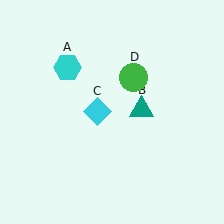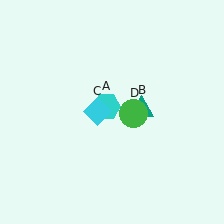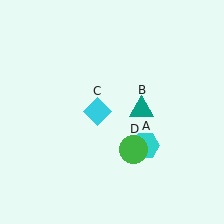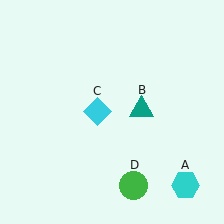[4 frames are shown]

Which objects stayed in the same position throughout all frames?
Teal triangle (object B) and cyan diamond (object C) remained stationary.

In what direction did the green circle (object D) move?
The green circle (object D) moved down.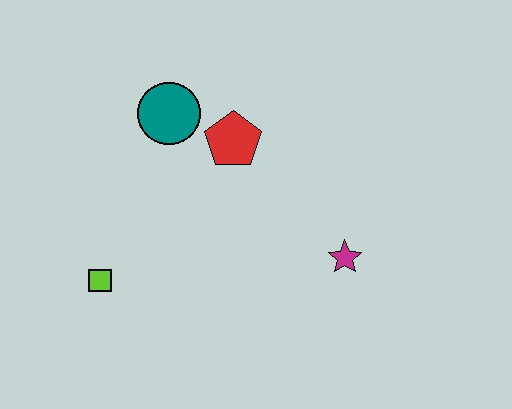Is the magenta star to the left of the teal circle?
No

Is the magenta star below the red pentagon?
Yes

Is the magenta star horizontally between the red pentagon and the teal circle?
No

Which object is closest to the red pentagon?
The teal circle is closest to the red pentagon.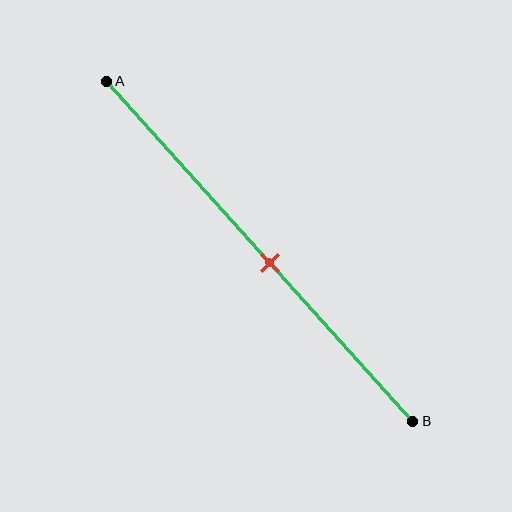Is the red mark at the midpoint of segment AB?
No, the mark is at about 55% from A, not at the 50% midpoint.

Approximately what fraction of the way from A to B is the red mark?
The red mark is approximately 55% of the way from A to B.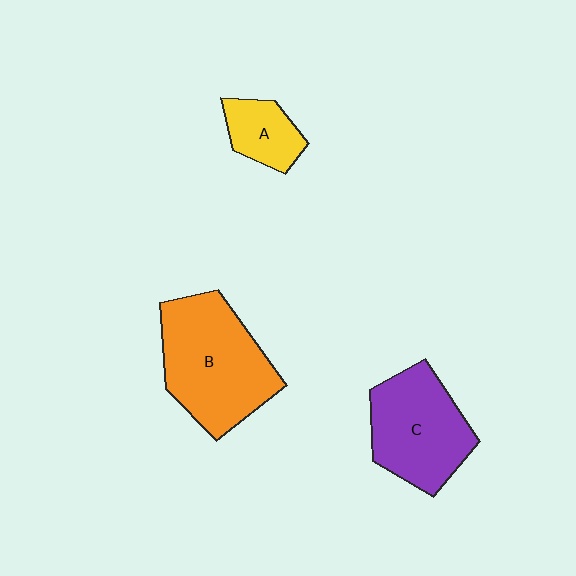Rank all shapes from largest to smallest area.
From largest to smallest: B (orange), C (purple), A (yellow).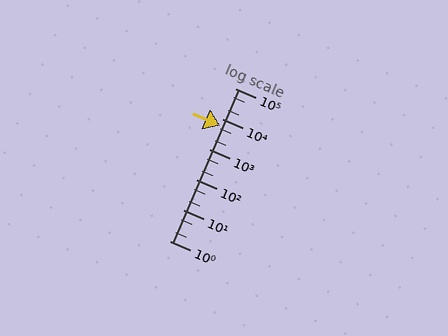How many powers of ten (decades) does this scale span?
The scale spans 5 decades, from 1 to 100000.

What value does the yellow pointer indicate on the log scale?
The pointer indicates approximately 6200.